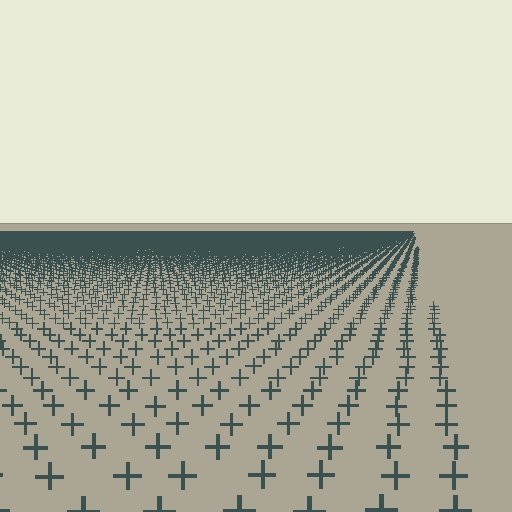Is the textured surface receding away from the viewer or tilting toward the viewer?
The surface is receding away from the viewer. Texture elements get smaller and denser toward the top.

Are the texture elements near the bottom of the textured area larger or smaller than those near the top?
Larger. Near the bottom, elements are closer to the viewer and appear at a bigger on-screen size.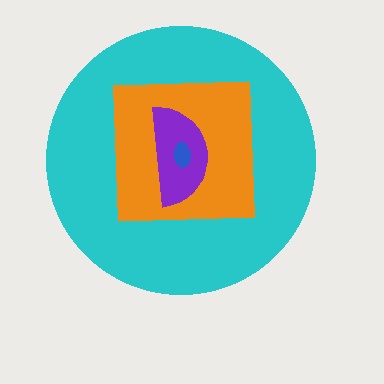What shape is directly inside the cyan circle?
The orange square.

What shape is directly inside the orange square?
The purple semicircle.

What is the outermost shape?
The cyan circle.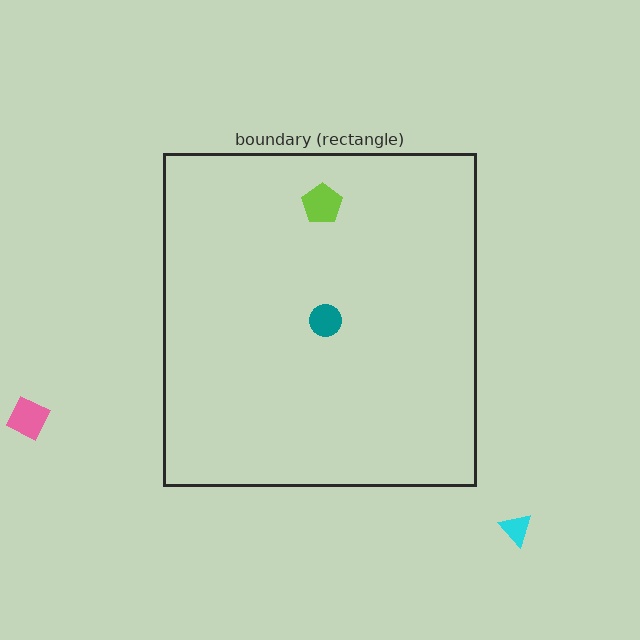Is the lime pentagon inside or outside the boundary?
Inside.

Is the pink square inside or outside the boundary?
Outside.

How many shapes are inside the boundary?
2 inside, 2 outside.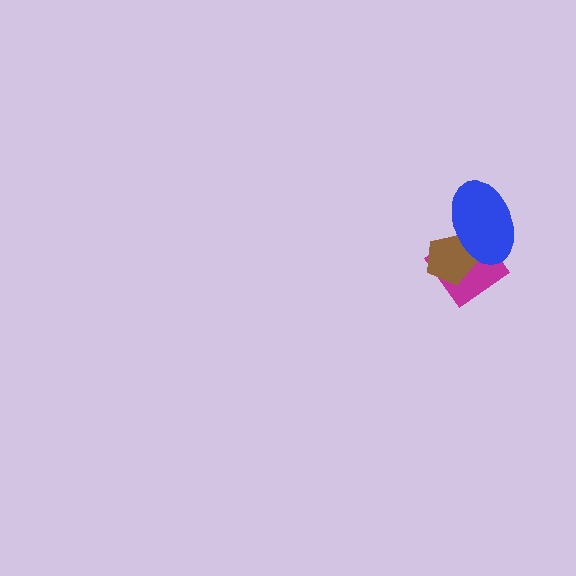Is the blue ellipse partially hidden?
No, no other shape covers it.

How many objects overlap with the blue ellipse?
2 objects overlap with the blue ellipse.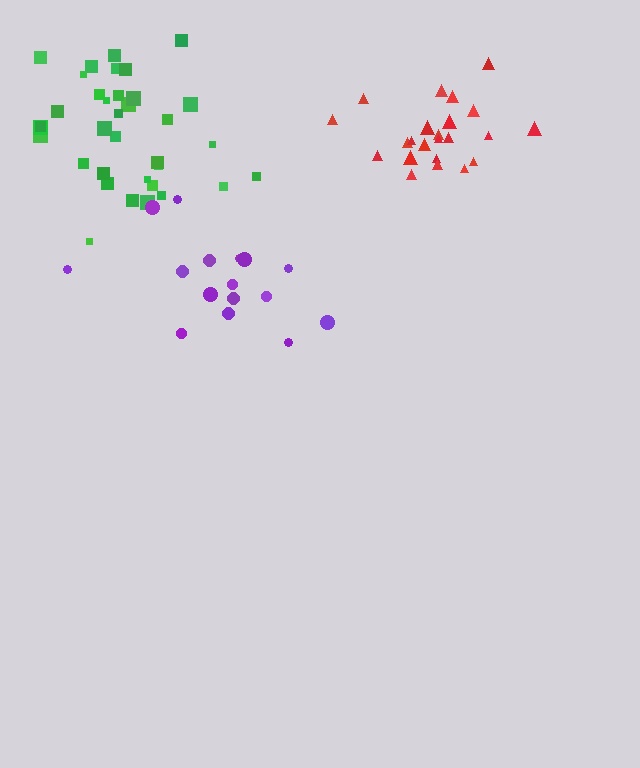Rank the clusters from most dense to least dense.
red, green, purple.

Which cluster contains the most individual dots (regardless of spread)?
Green (35).